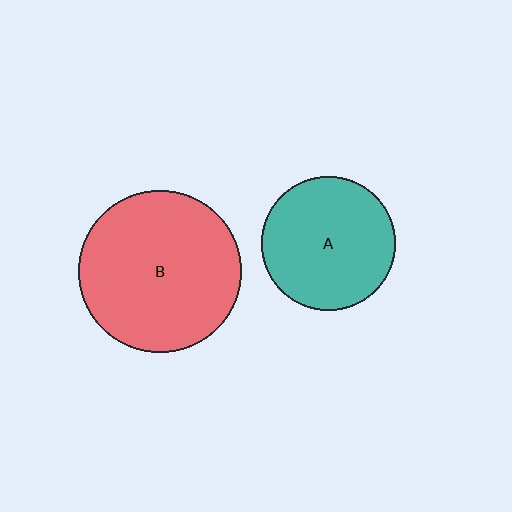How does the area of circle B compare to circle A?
Approximately 1.5 times.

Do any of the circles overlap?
No, none of the circles overlap.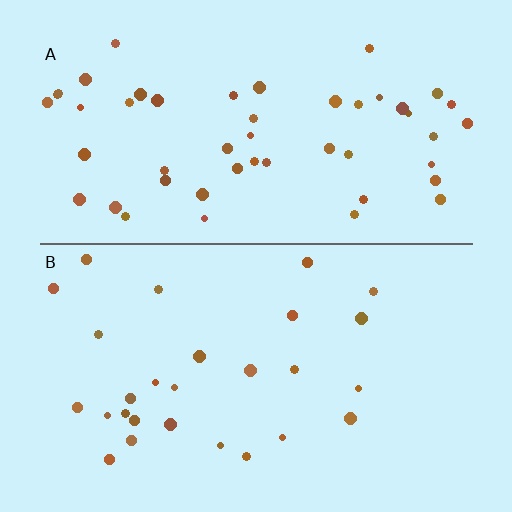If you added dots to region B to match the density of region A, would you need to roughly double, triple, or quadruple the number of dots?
Approximately double.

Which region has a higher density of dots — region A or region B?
A (the top).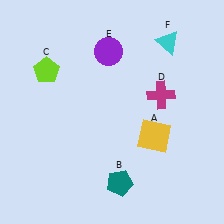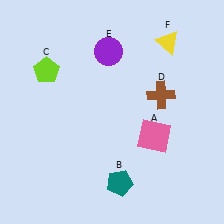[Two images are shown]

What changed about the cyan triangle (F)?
In Image 1, F is cyan. In Image 2, it changed to yellow.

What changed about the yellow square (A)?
In Image 1, A is yellow. In Image 2, it changed to pink.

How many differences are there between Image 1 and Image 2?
There are 3 differences between the two images.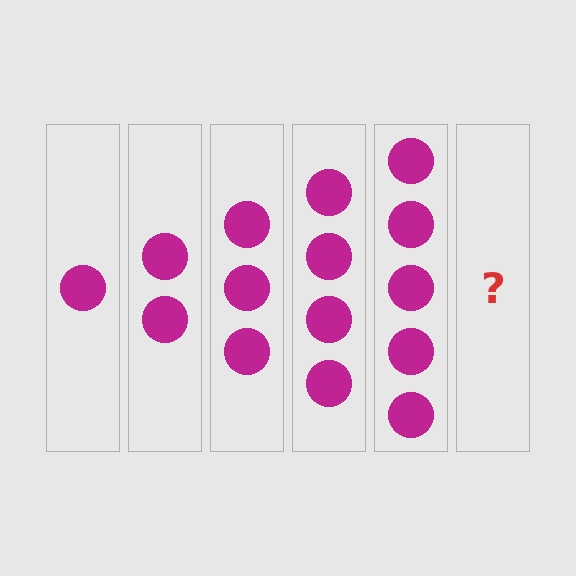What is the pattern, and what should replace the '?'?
The pattern is that each step adds one more circle. The '?' should be 6 circles.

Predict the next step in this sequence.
The next step is 6 circles.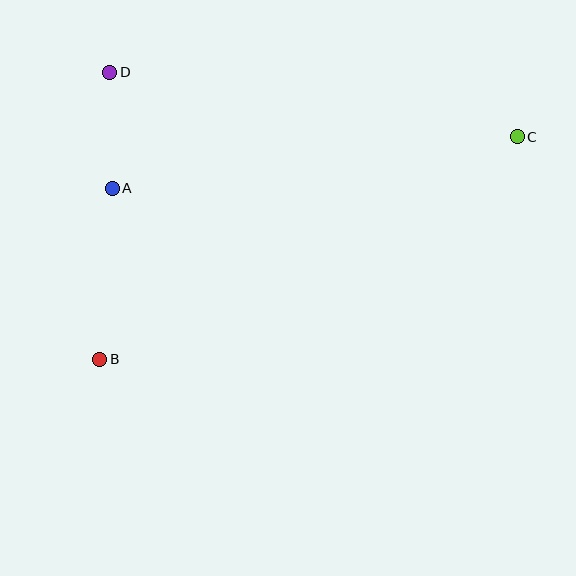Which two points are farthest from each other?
Points B and C are farthest from each other.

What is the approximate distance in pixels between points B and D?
The distance between B and D is approximately 287 pixels.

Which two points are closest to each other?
Points A and D are closest to each other.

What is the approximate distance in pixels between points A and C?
The distance between A and C is approximately 408 pixels.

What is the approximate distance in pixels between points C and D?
The distance between C and D is approximately 413 pixels.